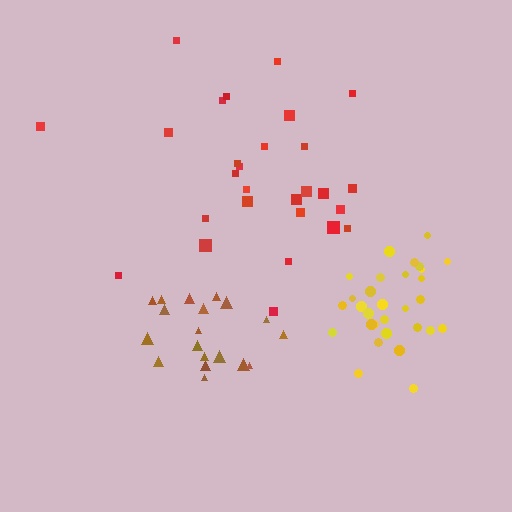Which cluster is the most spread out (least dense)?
Red.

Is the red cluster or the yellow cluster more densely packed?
Yellow.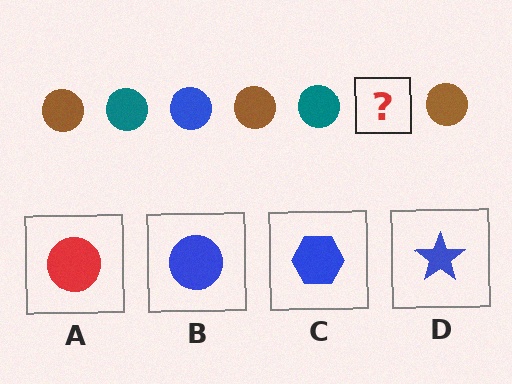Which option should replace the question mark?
Option B.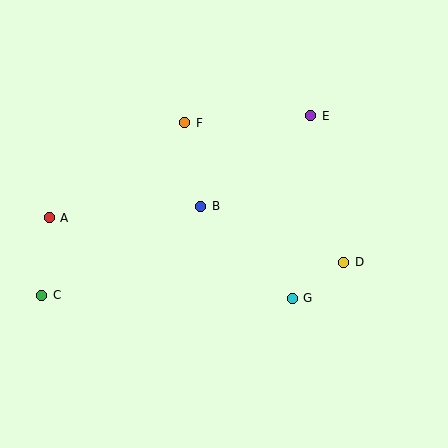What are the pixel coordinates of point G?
Point G is at (292, 298).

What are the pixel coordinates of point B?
Point B is at (201, 206).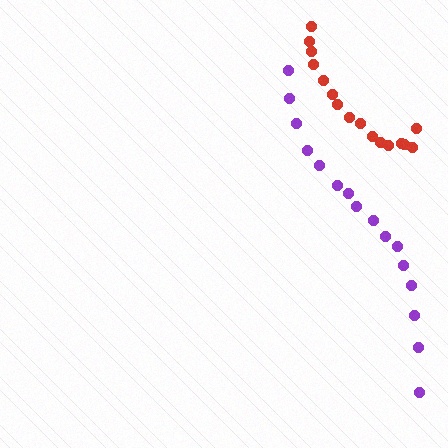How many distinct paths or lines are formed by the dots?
There are 2 distinct paths.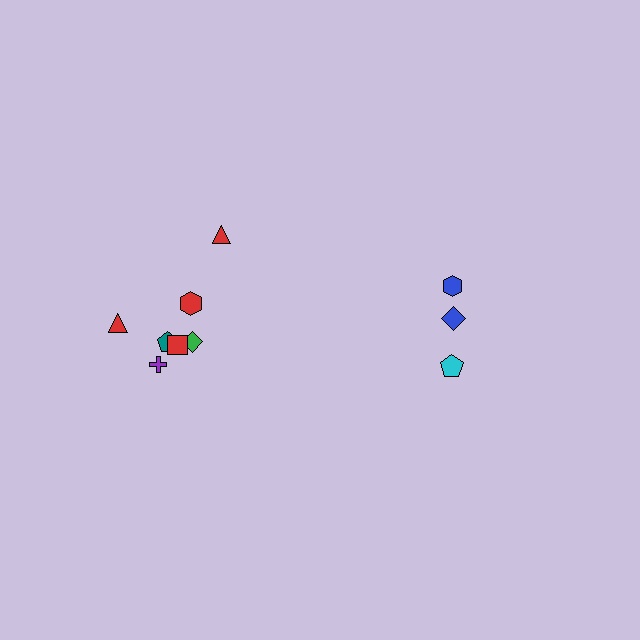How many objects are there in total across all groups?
There are 10 objects.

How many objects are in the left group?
There are 7 objects.